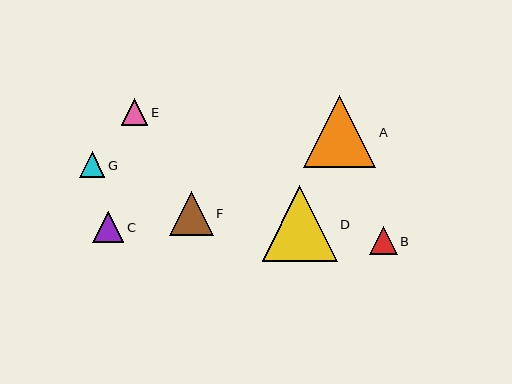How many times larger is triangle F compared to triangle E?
Triangle F is approximately 1.7 times the size of triangle E.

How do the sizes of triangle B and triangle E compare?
Triangle B and triangle E are approximately the same size.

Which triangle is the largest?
Triangle D is the largest with a size of approximately 75 pixels.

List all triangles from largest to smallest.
From largest to smallest: D, A, F, C, B, E, G.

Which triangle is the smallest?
Triangle G is the smallest with a size of approximately 25 pixels.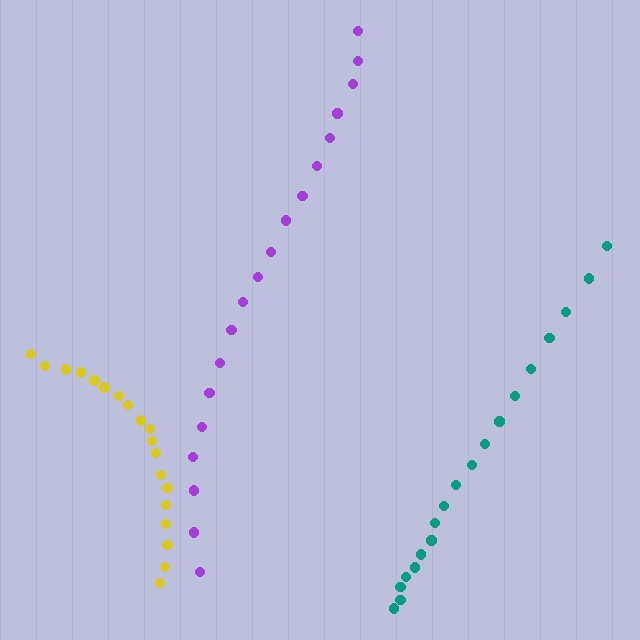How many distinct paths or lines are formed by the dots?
There are 3 distinct paths.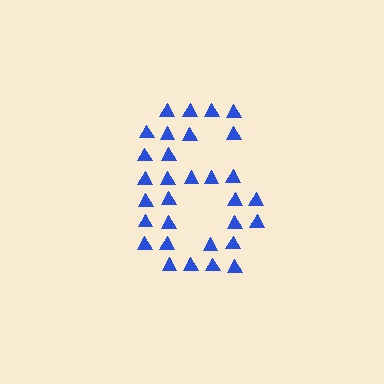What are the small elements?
The small elements are triangles.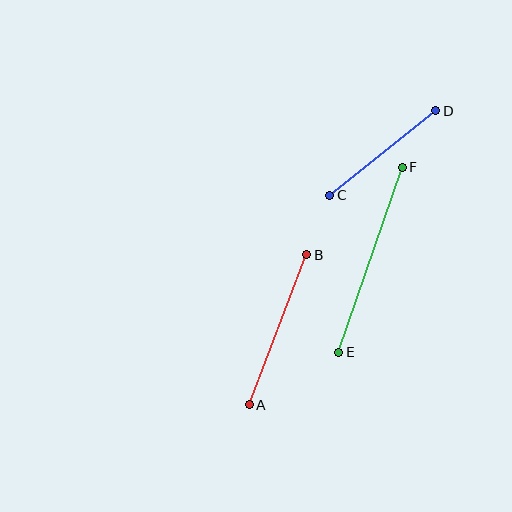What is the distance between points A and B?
The distance is approximately 161 pixels.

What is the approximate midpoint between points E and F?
The midpoint is at approximately (371, 260) pixels.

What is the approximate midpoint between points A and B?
The midpoint is at approximately (278, 330) pixels.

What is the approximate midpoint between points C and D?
The midpoint is at approximately (383, 153) pixels.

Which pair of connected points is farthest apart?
Points E and F are farthest apart.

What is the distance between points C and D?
The distance is approximately 135 pixels.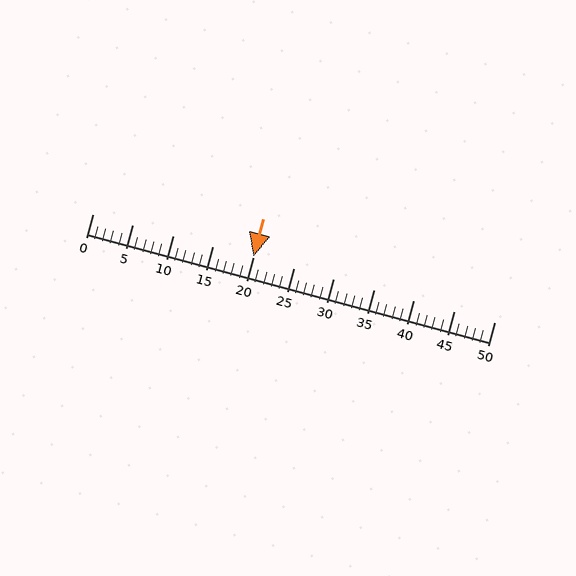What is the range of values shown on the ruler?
The ruler shows values from 0 to 50.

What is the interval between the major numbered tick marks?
The major tick marks are spaced 5 units apart.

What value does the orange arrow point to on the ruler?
The orange arrow points to approximately 20.